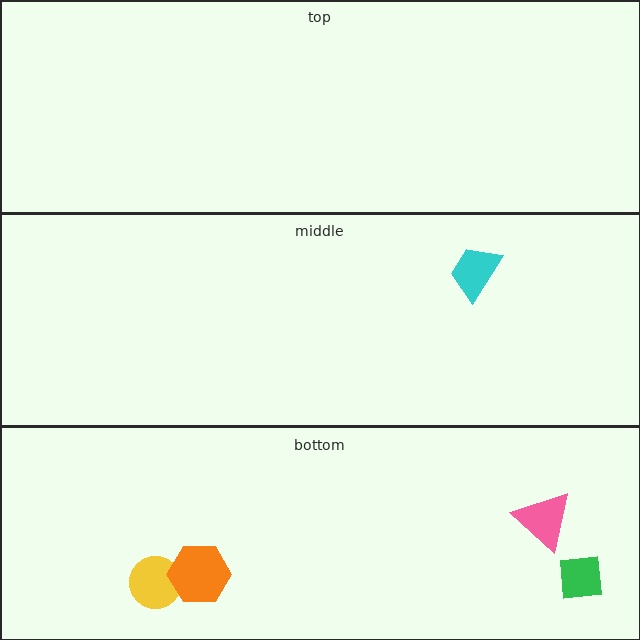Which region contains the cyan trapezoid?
The middle region.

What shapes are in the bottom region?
The yellow circle, the green square, the pink triangle, the orange hexagon.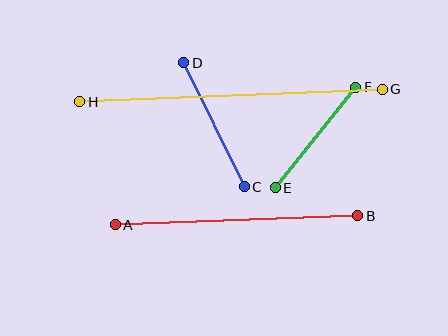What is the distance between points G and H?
The distance is approximately 303 pixels.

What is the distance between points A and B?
The distance is approximately 243 pixels.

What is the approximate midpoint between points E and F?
The midpoint is at approximately (316, 138) pixels.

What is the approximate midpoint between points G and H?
The midpoint is at approximately (231, 96) pixels.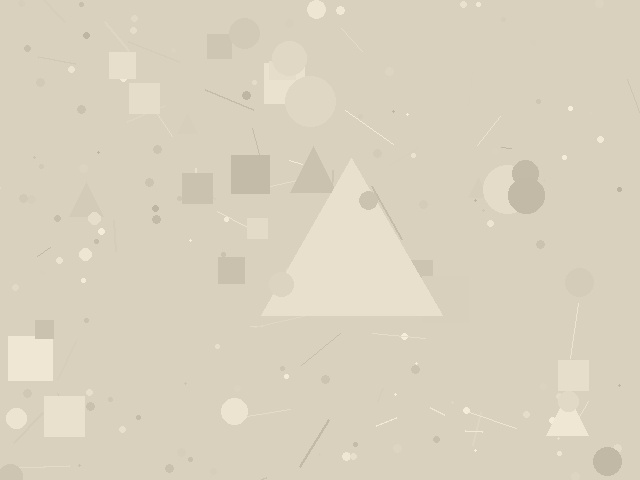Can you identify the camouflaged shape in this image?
The camouflaged shape is a triangle.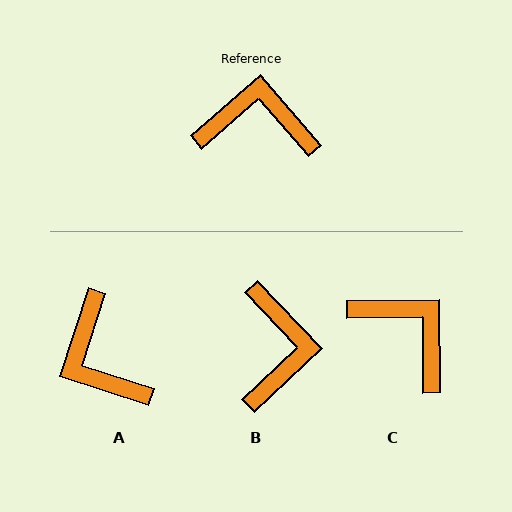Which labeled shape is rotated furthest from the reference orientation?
A, about 121 degrees away.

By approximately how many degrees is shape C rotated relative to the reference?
Approximately 40 degrees clockwise.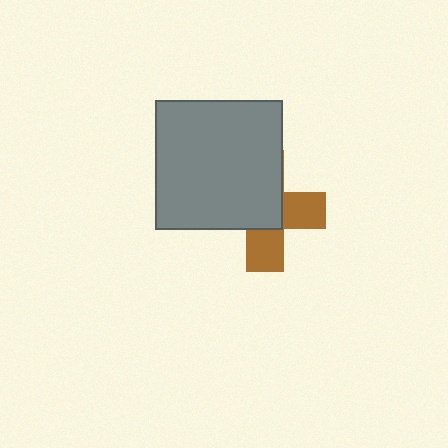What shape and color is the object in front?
The object in front is a gray rectangle.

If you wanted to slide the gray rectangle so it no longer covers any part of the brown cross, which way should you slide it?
Slide it toward the upper-left — that is the most direct way to separate the two shapes.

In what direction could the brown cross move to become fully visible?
The brown cross could move toward the lower-right. That would shift it out from behind the gray rectangle entirely.